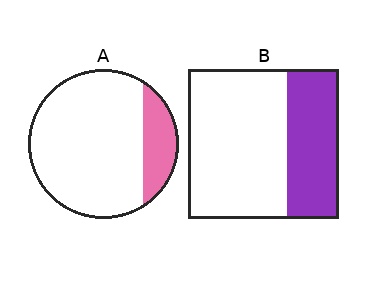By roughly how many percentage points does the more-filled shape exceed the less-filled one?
By roughly 15 percentage points (B over A).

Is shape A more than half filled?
No.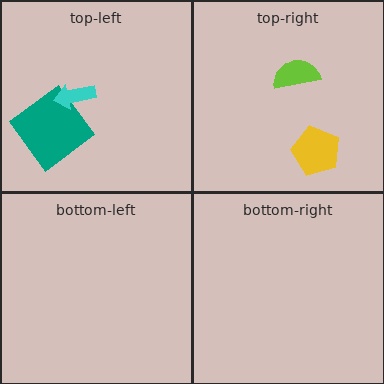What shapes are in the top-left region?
The teal diamond, the cyan arrow.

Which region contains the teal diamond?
The top-left region.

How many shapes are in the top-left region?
2.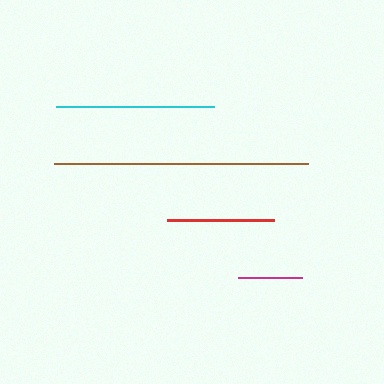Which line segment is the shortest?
The magenta line is the shortest at approximately 64 pixels.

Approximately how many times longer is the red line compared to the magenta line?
The red line is approximately 1.7 times the length of the magenta line.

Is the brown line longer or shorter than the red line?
The brown line is longer than the red line.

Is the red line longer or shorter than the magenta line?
The red line is longer than the magenta line.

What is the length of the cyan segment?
The cyan segment is approximately 158 pixels long.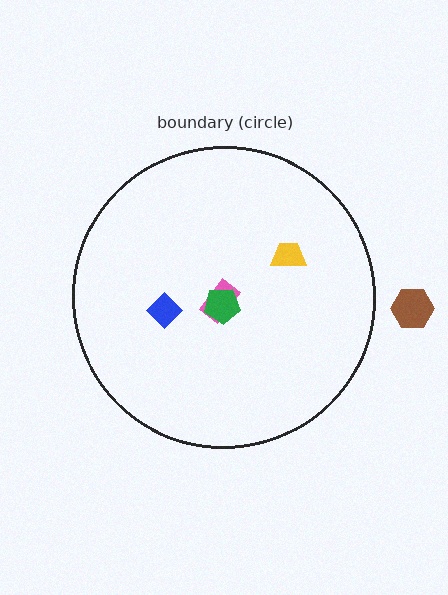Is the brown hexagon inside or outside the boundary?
Outside.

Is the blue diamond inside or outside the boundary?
Inside.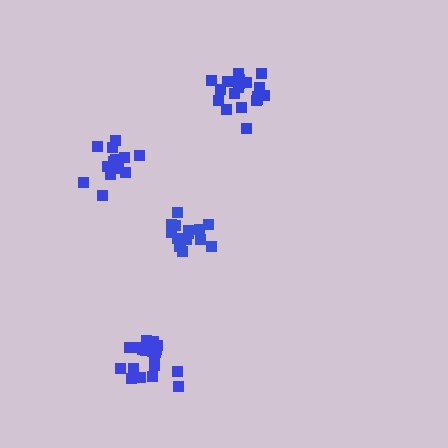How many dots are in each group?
Group 1: 20 dots, Group 2: 19 dots, Group 3: 15 dots, Group 4: 15 dots (69 total).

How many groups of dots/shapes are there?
There are 4 groups.